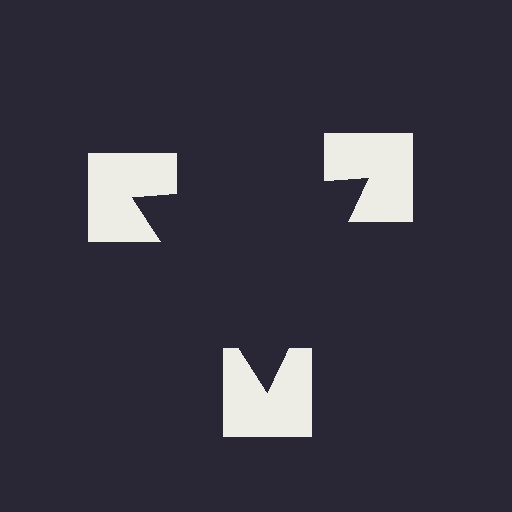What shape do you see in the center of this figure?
An illusory triangle — its edges are inferred from the aligned wedge cuts in the notched squares, not physically drawn.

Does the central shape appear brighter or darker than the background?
It typically appears slightly darker than the background, even though no actual brightness change is drawn.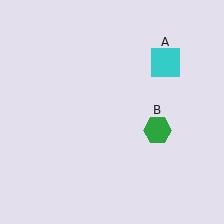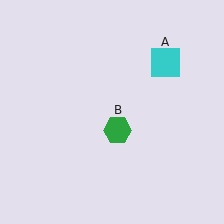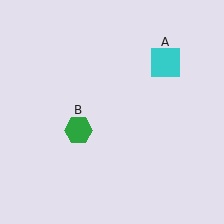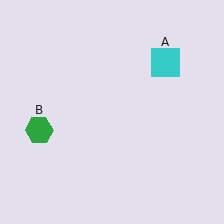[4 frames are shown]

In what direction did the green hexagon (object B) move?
The green hexagon (object B) moved left.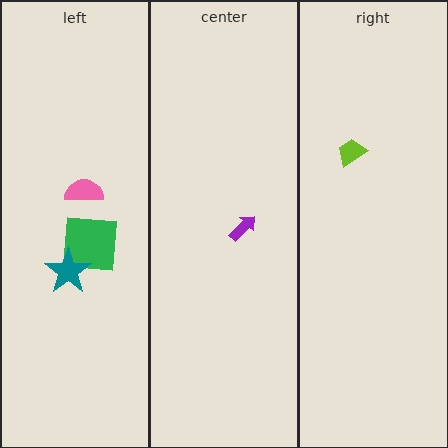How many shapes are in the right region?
1.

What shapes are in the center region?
The purple arrow.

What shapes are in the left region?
The pink semicircle, the green square, the teal star.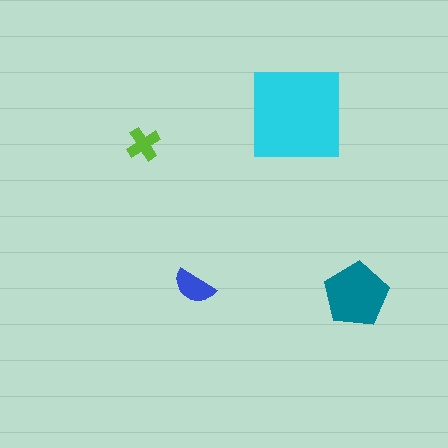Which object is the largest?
The cyan square.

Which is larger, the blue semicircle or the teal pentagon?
The teal pentagon.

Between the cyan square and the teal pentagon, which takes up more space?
The cyan square.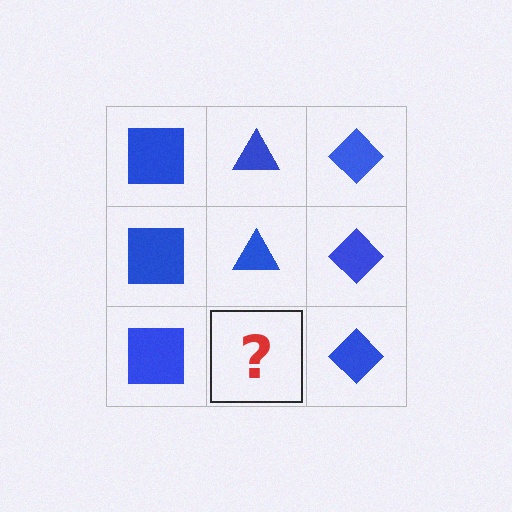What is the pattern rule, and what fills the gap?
The rule is that each column has a consistent shape. The gap should be filled with a blue triangle.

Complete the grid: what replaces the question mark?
The question mark should be replaced with a blue triangle.